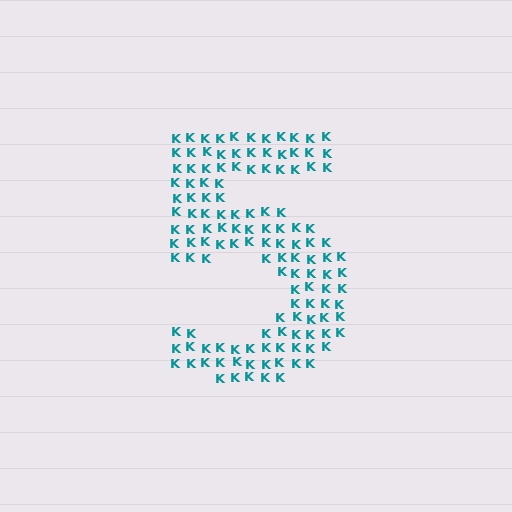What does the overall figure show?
The overall figure shows the digit 5.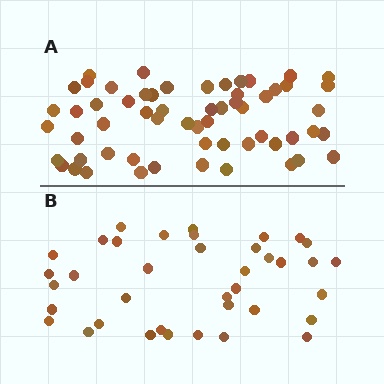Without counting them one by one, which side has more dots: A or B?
Region A (the top region) has more dots.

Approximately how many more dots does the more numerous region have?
Region A has approximately 20 more dots than region B.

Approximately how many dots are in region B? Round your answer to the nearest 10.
About 40 dots. (The exact count is 38, which rounds to 40.)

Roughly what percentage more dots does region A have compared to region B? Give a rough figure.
About 55% more.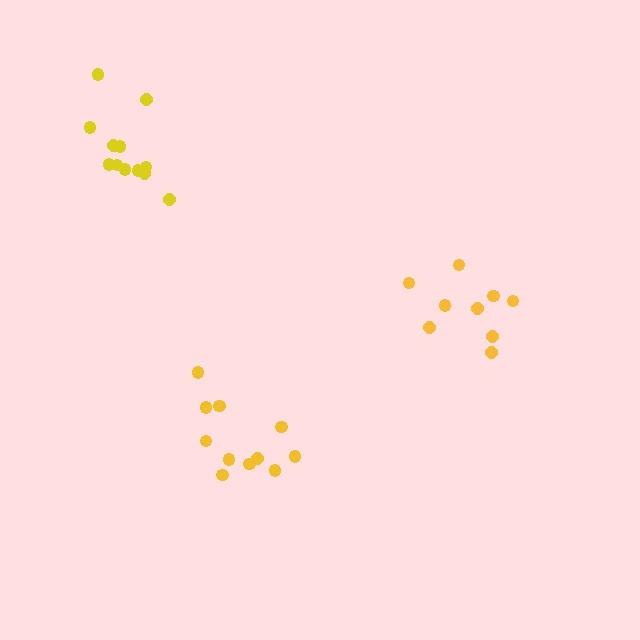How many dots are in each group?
Group 1: 11 dots, Group 2: 12 dots, Group 3: 9 dots (32 total).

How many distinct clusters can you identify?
There are 3 distinct clusters.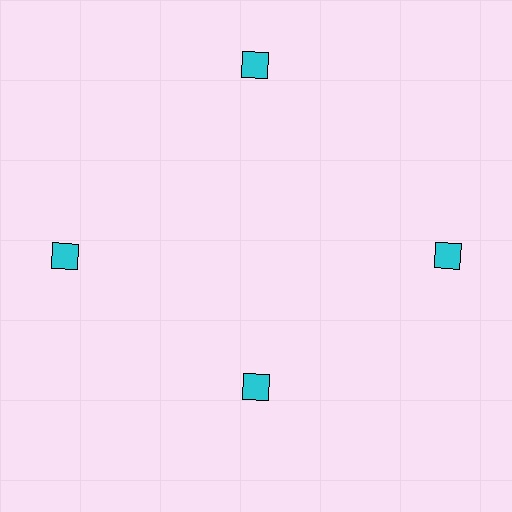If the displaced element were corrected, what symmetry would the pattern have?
It would have 4-fold rotational symmetry — the pattern would map onto itself every 90 degrees.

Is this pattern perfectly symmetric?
No. The 4 cyan squares are arranged in a ring, but one element near the 6 o'clock position is pulled inward toward the center, breaking the 4-fold rotational symmetry.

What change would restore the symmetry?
The symmetry would be restored by moving it outward, back onto the ring so that all 4 squares sit at equal angles and equal distance from the center.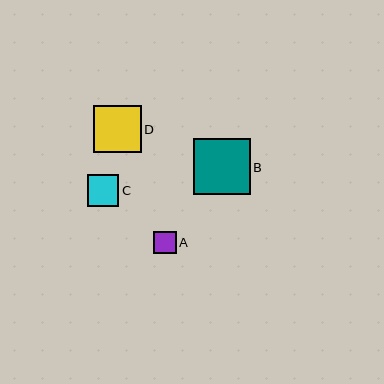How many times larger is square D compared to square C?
Square D is approximately 1.5 times the size of square C.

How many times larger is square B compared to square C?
Square B is approximately 1.8 times the size of square C.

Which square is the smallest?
Square A is the smallest with a size of approximately 23 pixels.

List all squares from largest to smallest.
From largest to smallest: B, D, C, A.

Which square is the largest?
Square B is the largest with a size of approximately 56 pixels.